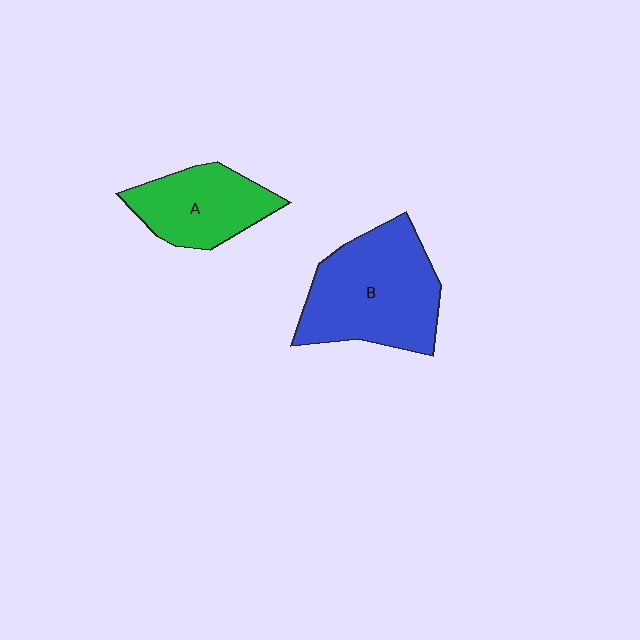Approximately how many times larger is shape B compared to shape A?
Approximately 1.6 times.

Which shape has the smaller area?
Shape A (green).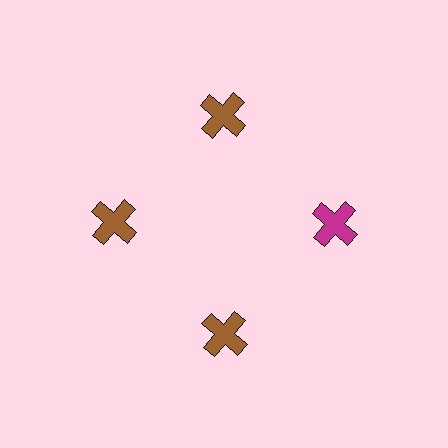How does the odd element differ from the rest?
It has a different color: magenta instead of brown.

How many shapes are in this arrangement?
There are 4 shapes arranged in a ring pattern.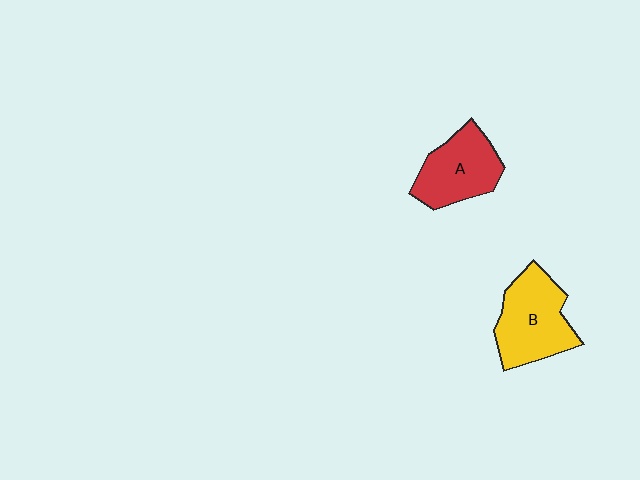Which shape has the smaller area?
Shape A (red).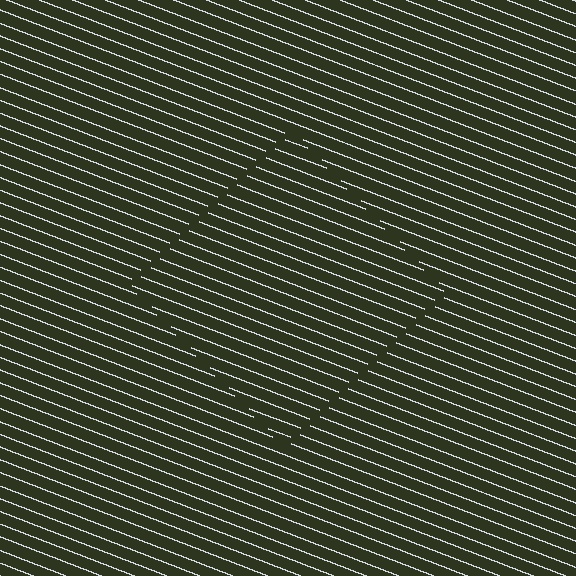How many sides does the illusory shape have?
4 sides — the line-ends trace a square.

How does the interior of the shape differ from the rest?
The interior of the shape contains the same grating, shifted by half a period — the contour is defined by the phase discontinuity where line-ends from the inner and outer gratings abut.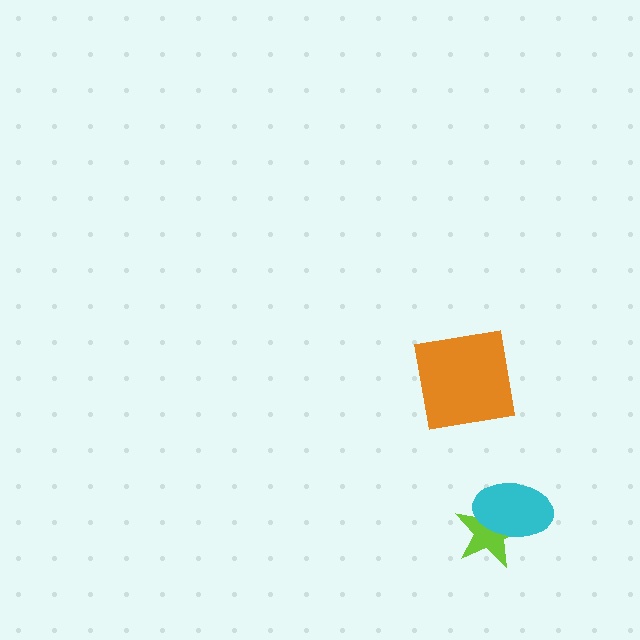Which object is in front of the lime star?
The cyan ellipse is in front of the lime star.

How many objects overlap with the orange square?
0 objects overlap with the orange square.